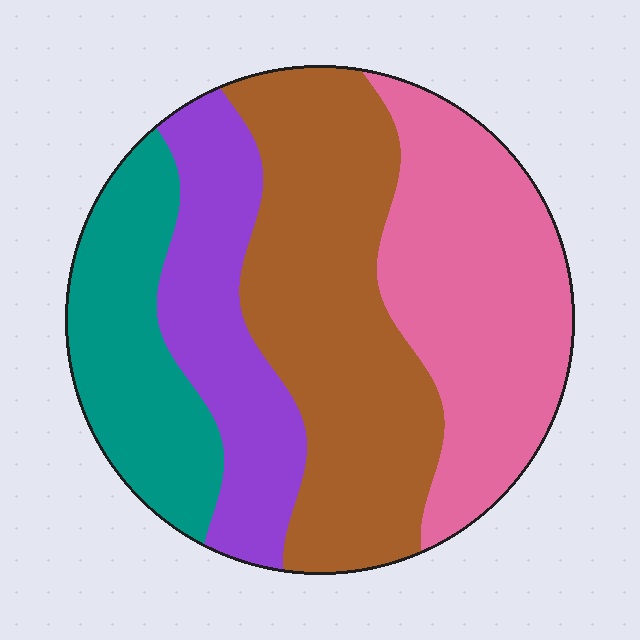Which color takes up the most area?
Brown, at roughly 35%.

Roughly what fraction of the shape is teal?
Teal takes up about one sixth (1/6) of the shape.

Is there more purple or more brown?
Brown.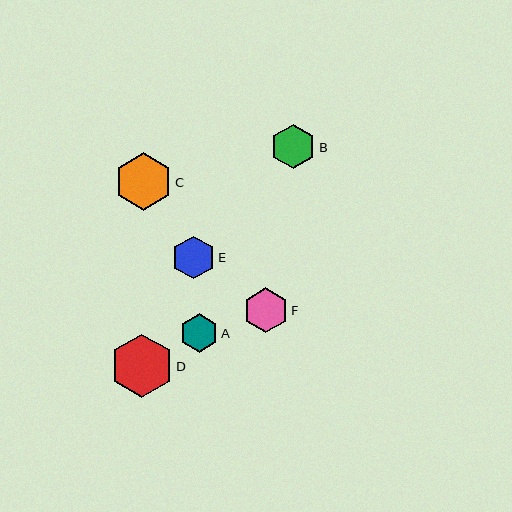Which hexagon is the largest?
Hexagon D is the largest with a size of approximately 63 pixels.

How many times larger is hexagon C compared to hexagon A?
Hexagon C is approximately 1.5 times the size of hexagon A.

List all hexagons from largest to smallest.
From largest to smallest: D, C, F, B, E, A.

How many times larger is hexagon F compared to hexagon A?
Hexagon F is approximately 1.2 times the size of hexagon A.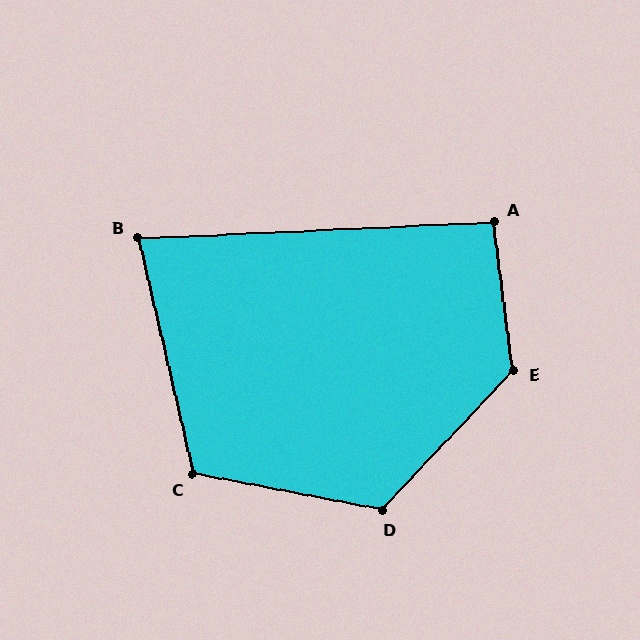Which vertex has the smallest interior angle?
B, at approximately 80 degrees.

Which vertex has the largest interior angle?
E, at approximately 129 degrees.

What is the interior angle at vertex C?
Approximately 114 degrees (obtuse).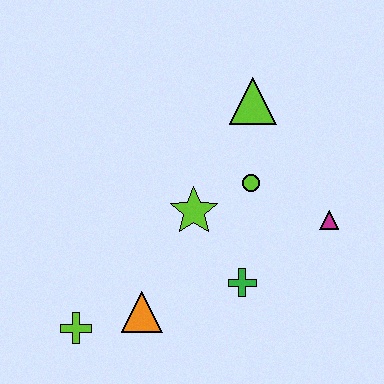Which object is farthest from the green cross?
The lime triangle is farthest from the green cross.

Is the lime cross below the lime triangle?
Yes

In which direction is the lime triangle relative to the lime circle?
The lime triangle is above the lime circle.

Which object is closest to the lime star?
The lime circle is closest to the lime star.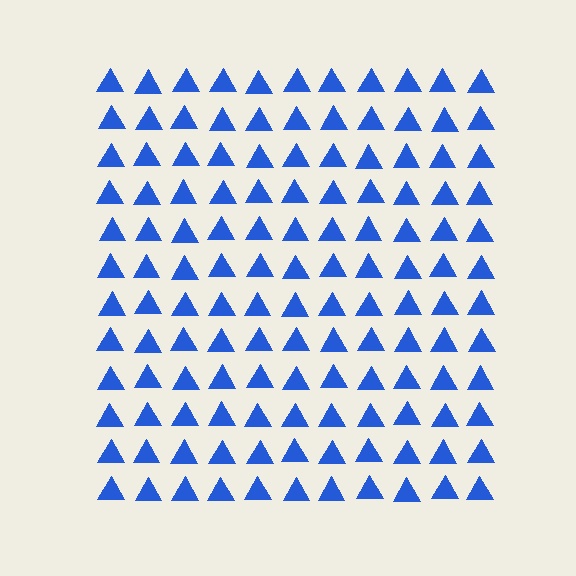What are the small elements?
The small elements are triangles.